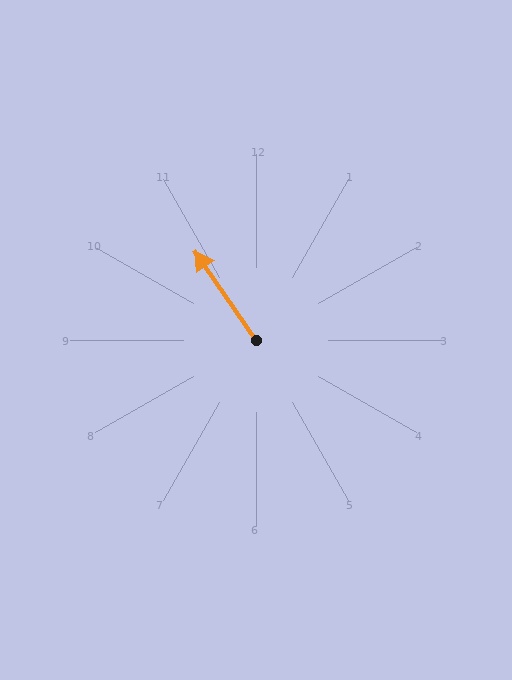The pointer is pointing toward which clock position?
Roughly 11 o'clock.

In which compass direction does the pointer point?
Northwest.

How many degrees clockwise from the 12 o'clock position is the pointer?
Approximately 326 degrees.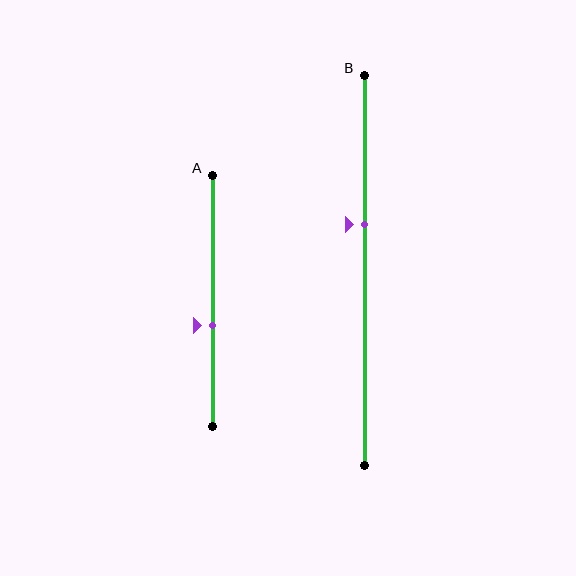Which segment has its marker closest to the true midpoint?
Segment A has its marker closest to the true midpoint.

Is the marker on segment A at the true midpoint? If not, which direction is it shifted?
No, the marker on segment A is shifted downward by about 10% of the segment length.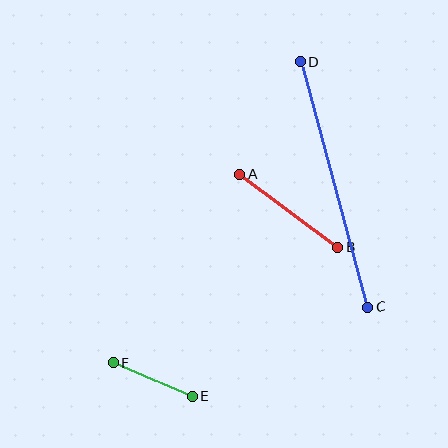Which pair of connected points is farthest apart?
Points C and D are farthest apart.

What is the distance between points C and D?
The distance is approximately 254 pixels.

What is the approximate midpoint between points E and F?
The midpoint is at approximately (153, 380) pixels.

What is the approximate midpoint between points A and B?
The midpoint is at approximately (289, 211) pixels.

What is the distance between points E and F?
The distance is approximately 85 pixels.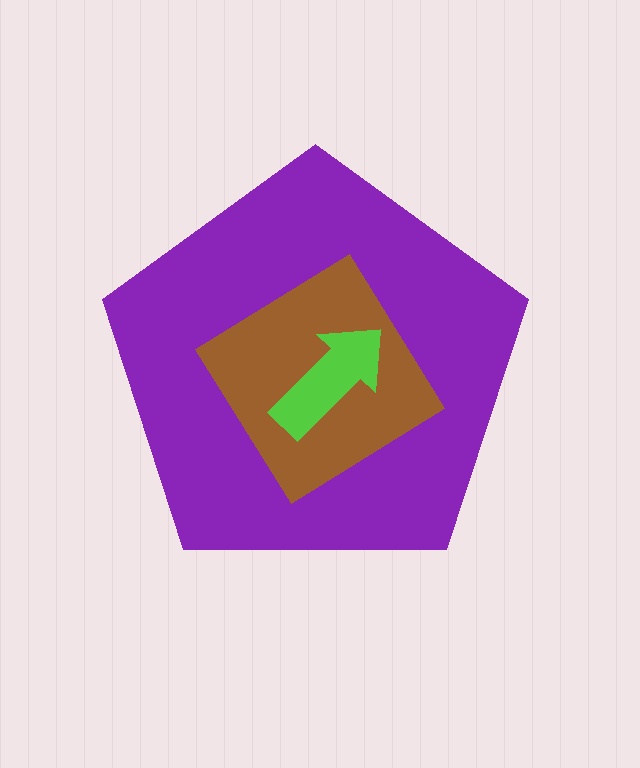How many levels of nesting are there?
3.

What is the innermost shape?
The lime arrow.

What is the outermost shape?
The purple pentagon.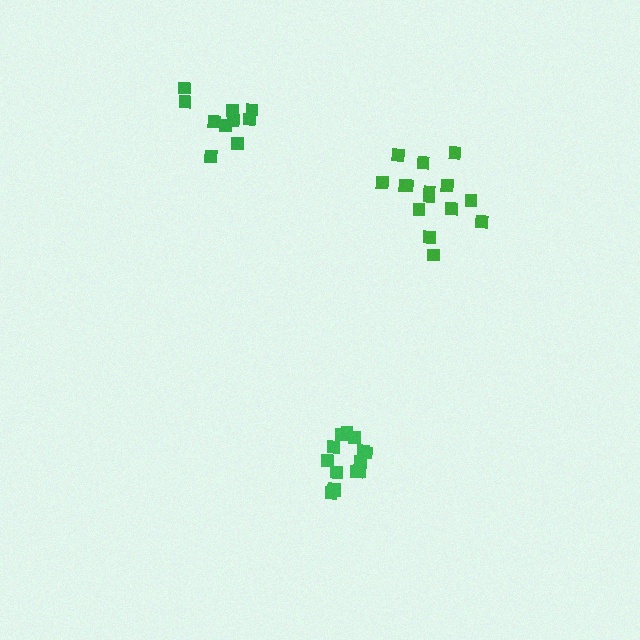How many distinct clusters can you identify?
There are 3 distinct clusters.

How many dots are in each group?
Group 1: 10 dots, Group 2: 14 dots, Group 3: 15 dots (39 total).